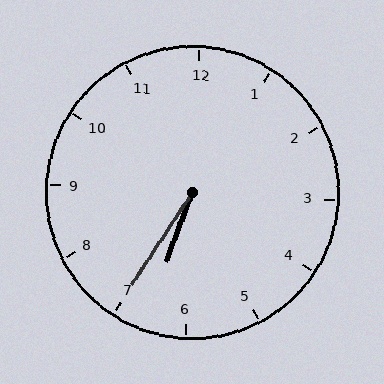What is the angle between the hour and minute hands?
Approximately 12 degrees.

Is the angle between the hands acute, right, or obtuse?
It is acute.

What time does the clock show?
6:35.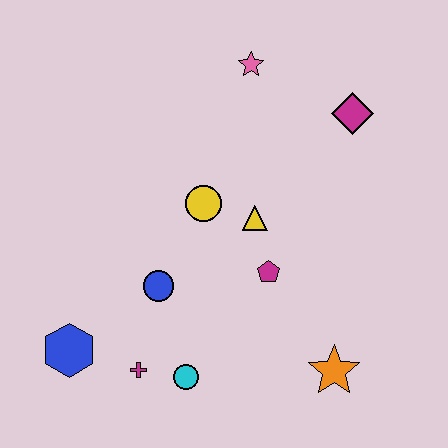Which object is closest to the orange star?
The magenta pentagon is closest to the orange star.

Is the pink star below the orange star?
No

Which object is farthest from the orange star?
The pink star is farthest from the orange star.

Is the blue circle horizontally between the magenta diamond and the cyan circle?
No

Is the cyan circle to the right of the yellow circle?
No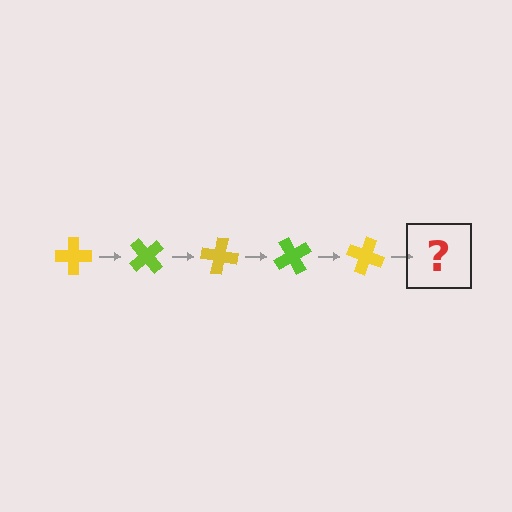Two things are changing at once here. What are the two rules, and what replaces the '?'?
The two rules are that it rotates 50 degrees each step and the color cycles through yellow and lime. The '?' should be a lime cross, rotated 250 degrees from the start.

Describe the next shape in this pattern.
It should be a lime cross, rotated 250 degrees from the start.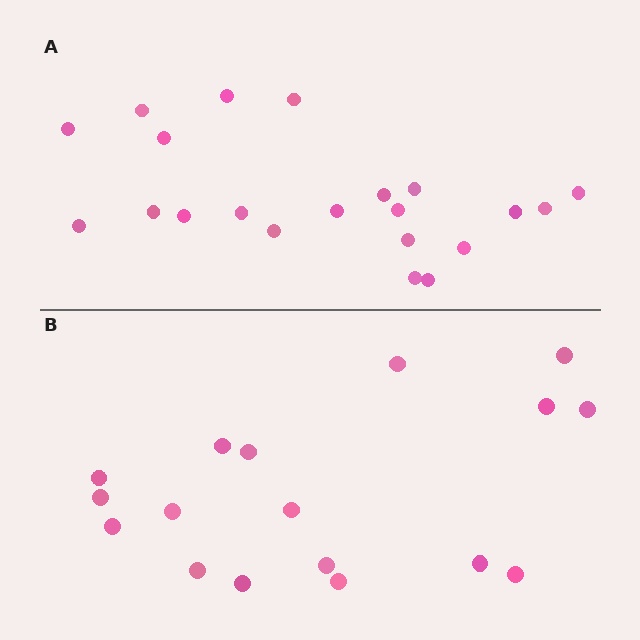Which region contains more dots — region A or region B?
Region A (the top region) has more dots.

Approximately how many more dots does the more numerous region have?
Region A has about 4 more dots than region B.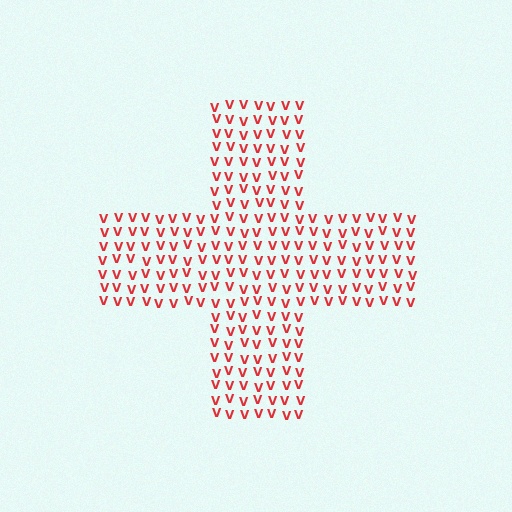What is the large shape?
The large shape is a cross.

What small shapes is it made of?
It is made of small letter V's.